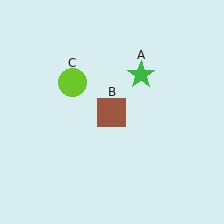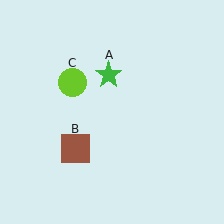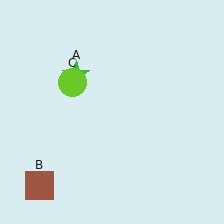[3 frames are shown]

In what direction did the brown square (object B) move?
The brown square (object B) moved down and to the left.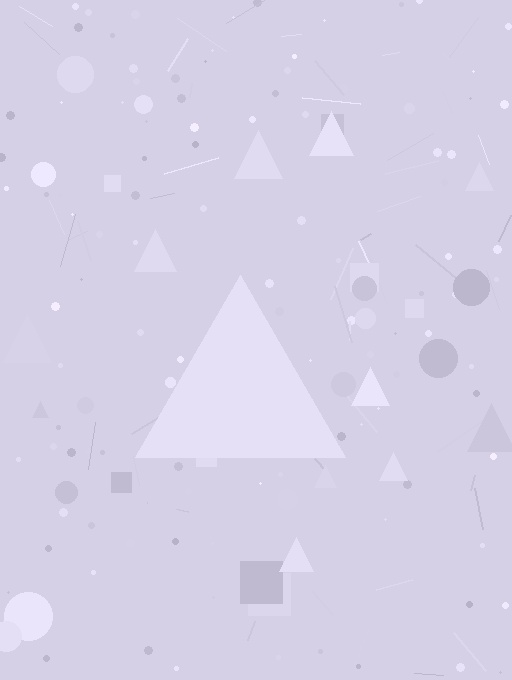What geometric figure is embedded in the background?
A triangle is embedded in the background.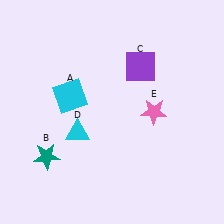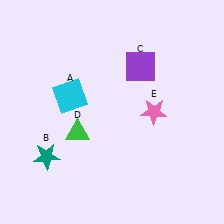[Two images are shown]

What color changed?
The triangle (D) changed from cyan in Image 1 to green in Image 2.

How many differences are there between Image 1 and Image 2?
There is 1 difference between the two images.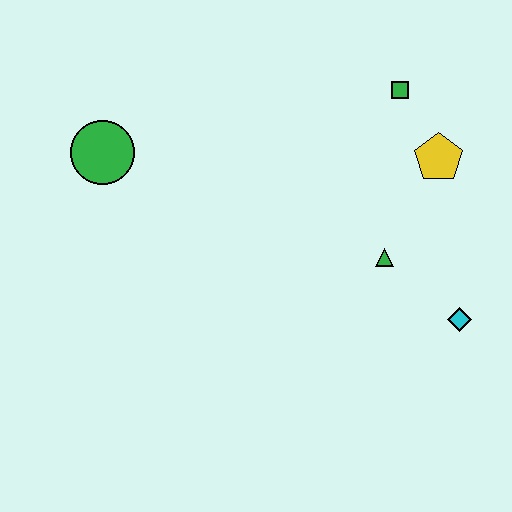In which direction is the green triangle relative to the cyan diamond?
The green triangle is to the left of the cyan diamond.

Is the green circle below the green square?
Yes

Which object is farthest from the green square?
The green circle is farthest from the green square.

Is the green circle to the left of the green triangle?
Yes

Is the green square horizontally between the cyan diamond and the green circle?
Yes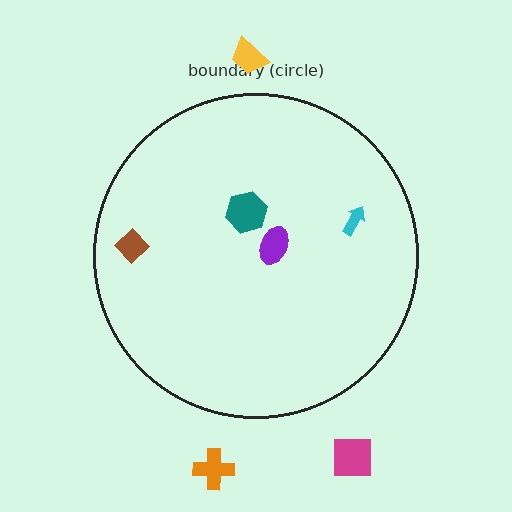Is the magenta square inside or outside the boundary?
Outside.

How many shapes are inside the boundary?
4 inside, 3 outside.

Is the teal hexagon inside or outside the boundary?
Inside.